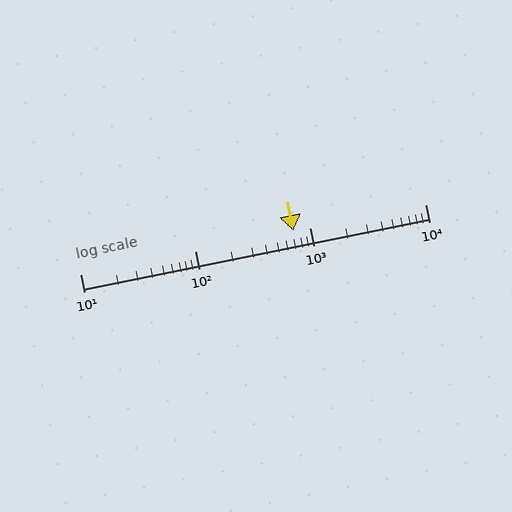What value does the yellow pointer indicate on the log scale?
The pointer indicates approximately 710.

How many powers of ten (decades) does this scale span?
The scale spans 3 decades, from 10 to 10000.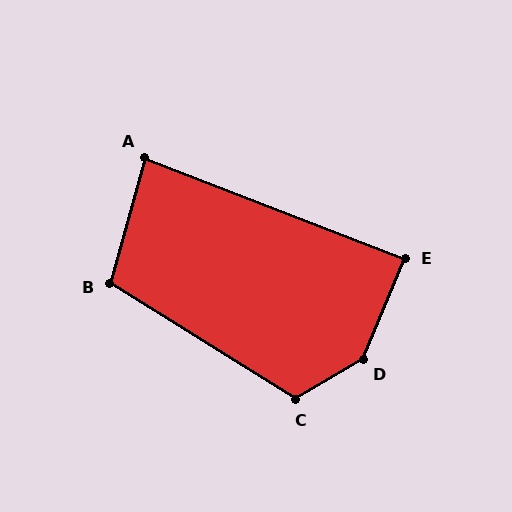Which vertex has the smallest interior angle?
A, at approximately 84 degrees.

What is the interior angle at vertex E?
Approximately 89 degrees (approximately right).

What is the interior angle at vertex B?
Approximately 107 degrees (obtuse).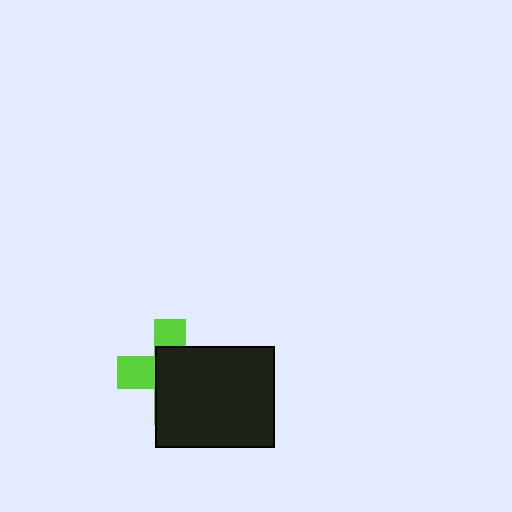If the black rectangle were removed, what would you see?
You would see the complete lime cross.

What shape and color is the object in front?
The object in front is a black rectangle.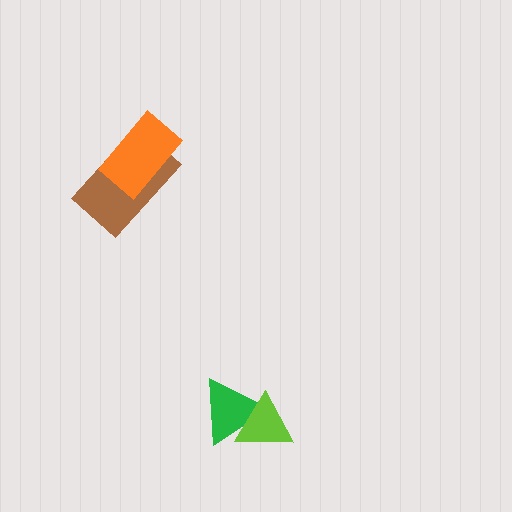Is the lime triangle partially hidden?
No, no other shape covers it.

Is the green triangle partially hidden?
Yes, it is partially covered by another shape.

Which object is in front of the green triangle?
The lime triangle is in front of the green triangle.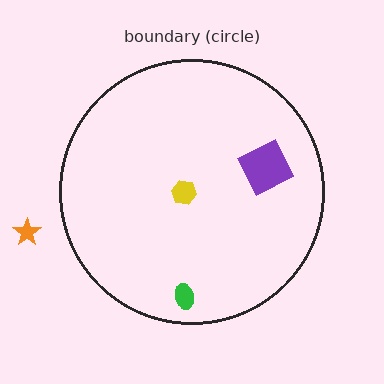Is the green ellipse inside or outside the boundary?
Inside.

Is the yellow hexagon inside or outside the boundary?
Inside.